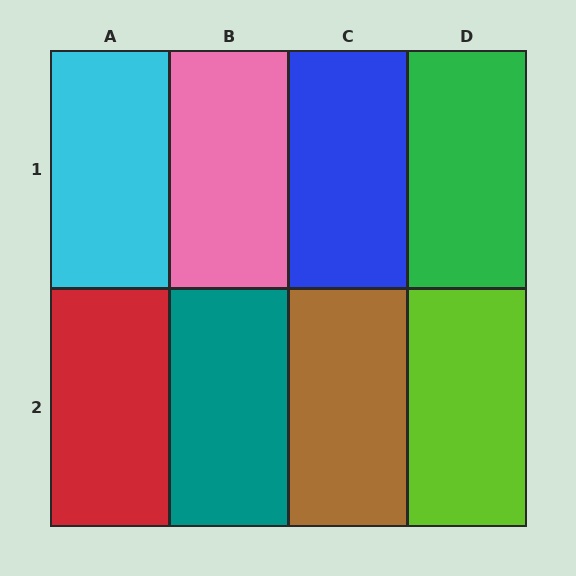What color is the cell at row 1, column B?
Pink.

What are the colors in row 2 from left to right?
Red, teal, brown, lime.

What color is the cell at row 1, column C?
Blue.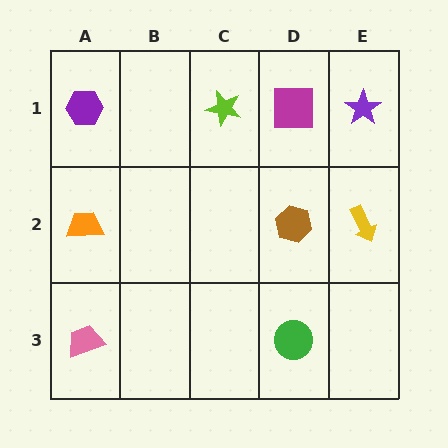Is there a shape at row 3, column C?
No, that cell is empty.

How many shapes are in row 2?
3 shapes.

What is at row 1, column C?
A lime star.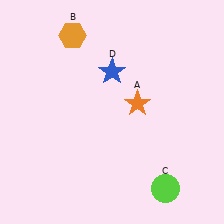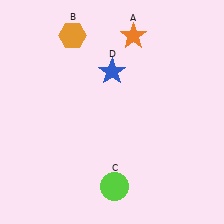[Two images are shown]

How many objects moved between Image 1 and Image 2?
2 objects moved between the two images.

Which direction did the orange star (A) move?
The orange star (A) moved up.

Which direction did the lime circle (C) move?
The lime circle (C) moved left.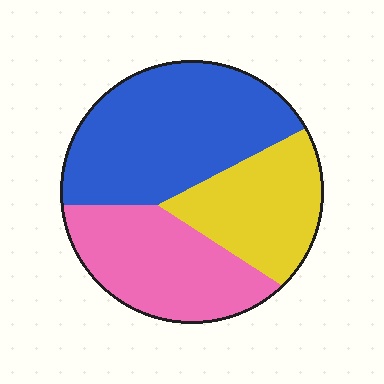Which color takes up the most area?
Blue, at roughly 45%.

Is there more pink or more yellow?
Pink.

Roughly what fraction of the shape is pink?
Pink covers about 30% of the shape.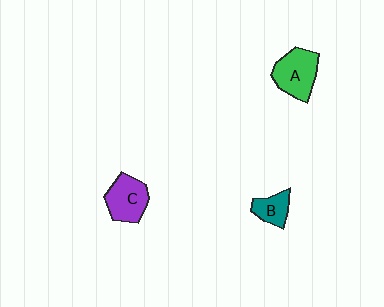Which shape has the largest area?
Shape A (green).